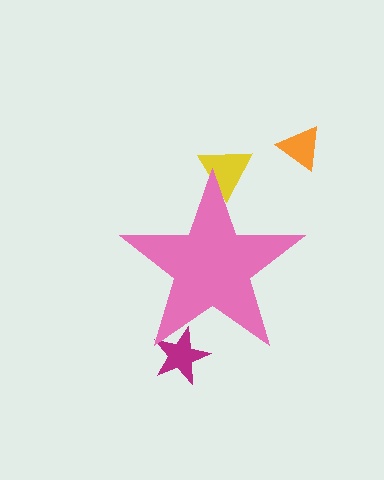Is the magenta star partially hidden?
Yes, the magenta star is partially hidden behind the pink star.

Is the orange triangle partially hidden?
No, the orange triangle is fully visible.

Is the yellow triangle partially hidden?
Yes, the yellow triangle is partially hidden behind the pink star.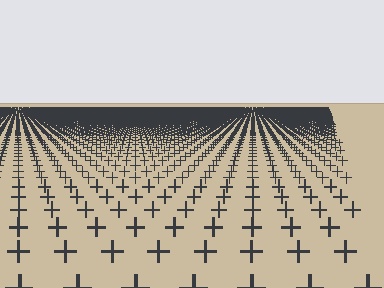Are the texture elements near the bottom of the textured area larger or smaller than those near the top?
Larger. Near the bottom, elements are closer to the viewer and appear at a bigger on-screen size.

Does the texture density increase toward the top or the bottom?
Density increases toward the top.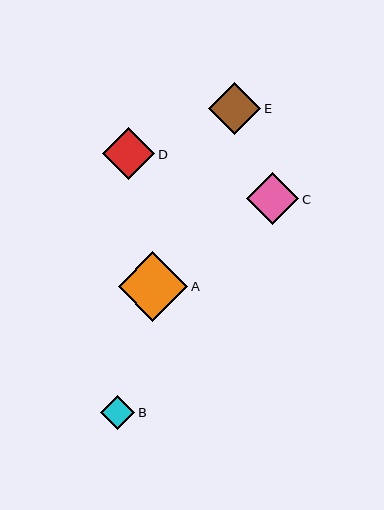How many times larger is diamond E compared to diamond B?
Diamond E is approximately 1.5 times the size of diamond B.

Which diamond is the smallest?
Diamond B is the smallest with a size of approximately 34 pixels.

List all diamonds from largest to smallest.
From largest to smallest: A, C, E, D, B.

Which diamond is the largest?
Diamond A is the largest with a size of approximately 70 pixels.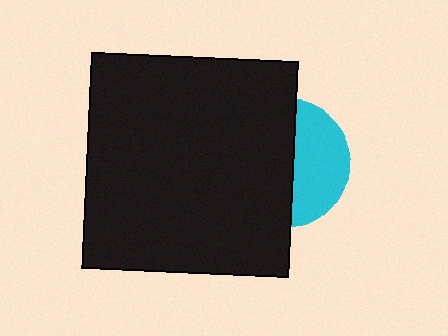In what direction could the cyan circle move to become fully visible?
The cyan circle could move right. That would shift it out from behind the black rectangle entirely.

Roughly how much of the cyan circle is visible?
A small part of it is visible (roughly 42%).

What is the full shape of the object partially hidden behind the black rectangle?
The partially hidden object is a cyan circle.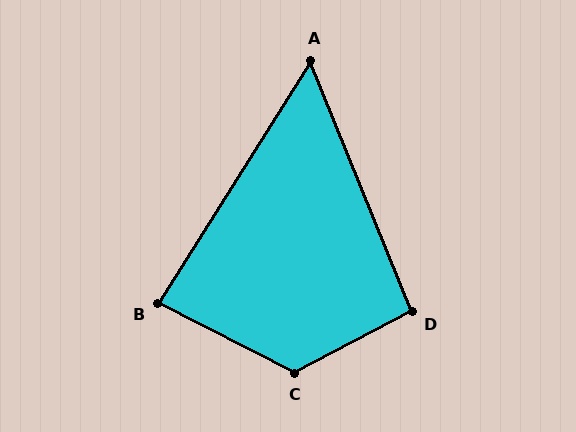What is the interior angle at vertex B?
Approximately 85 degrees (acute).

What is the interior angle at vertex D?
Approximately 95 degrees (obtuse).